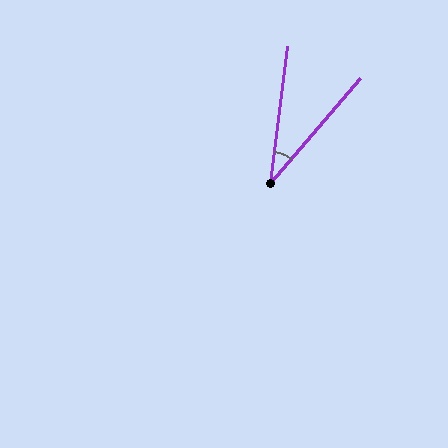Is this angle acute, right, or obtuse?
It is acute.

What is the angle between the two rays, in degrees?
Approximately 34 degrees.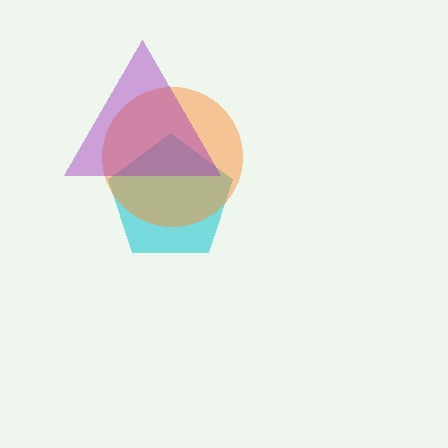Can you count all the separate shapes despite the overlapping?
Yes, there are 3 separate shapes.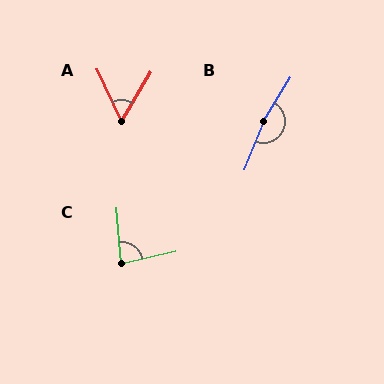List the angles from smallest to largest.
A (56°), C (82°), B (170°).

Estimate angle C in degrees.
Approximately 82 degrees.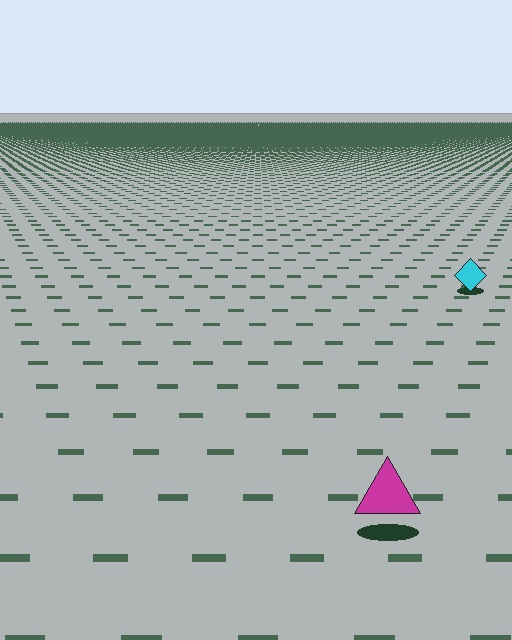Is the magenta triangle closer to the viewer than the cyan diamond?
Yes. The magenta triangle is closer — you can tell from the texture gradient: the ground texture is coarser near it.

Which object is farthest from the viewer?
The cyan diamond is farthest from the viewer. It appears smaller and the ground texture around it is denser.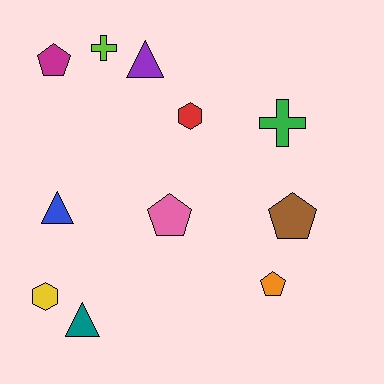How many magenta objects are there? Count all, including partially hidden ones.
There is 1 magenta object.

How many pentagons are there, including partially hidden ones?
There are 4 pentagons.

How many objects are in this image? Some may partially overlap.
There are 11 objects.